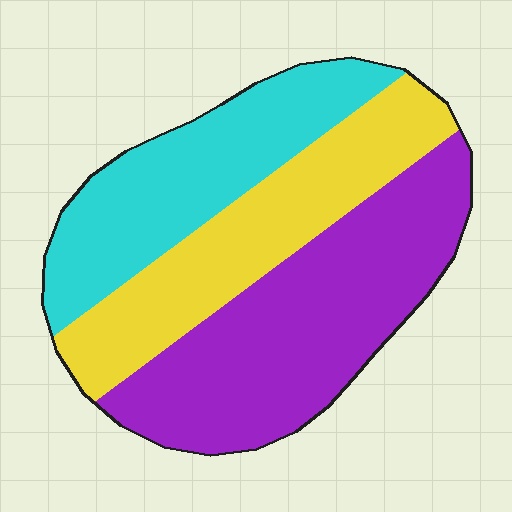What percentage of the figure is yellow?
Yellow takes up between a sixth and a third of the figure.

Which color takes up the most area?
Purple, at roughly 40%.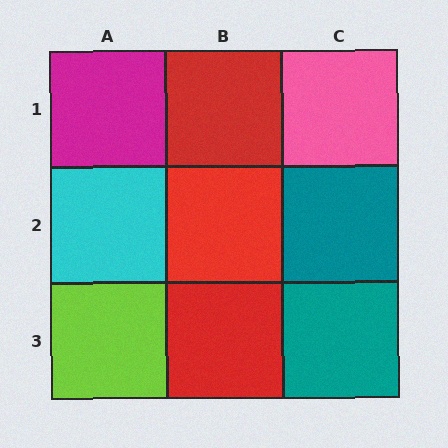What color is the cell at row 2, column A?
Cyan.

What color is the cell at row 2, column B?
Red.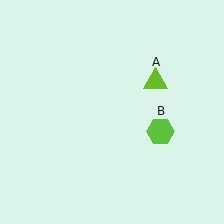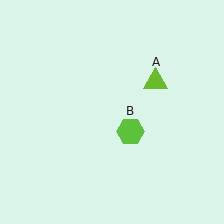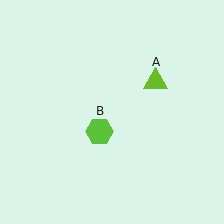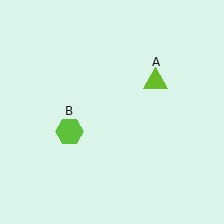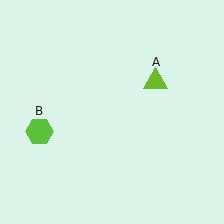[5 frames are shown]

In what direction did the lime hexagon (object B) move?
The lime hexagon (object B) moved left.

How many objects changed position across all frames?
1 object changed position: lime hexagon (object B).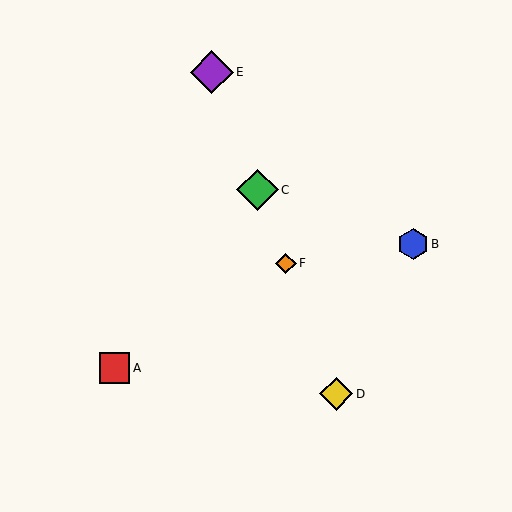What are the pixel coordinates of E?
Object E is at (212, 72).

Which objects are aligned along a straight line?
Objects C, D, E, F are aligned along a straight line.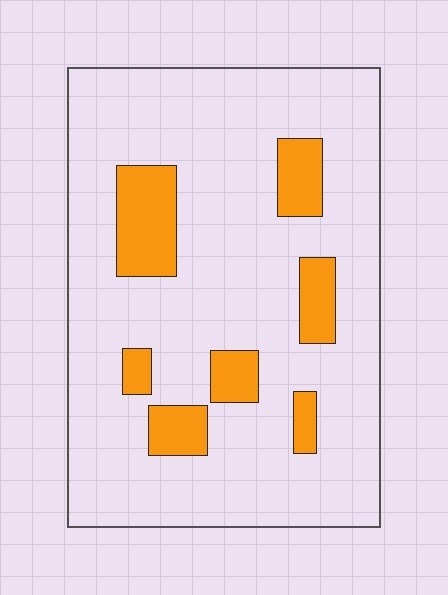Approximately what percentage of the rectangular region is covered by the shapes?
Approximately 15%.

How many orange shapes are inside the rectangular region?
7.